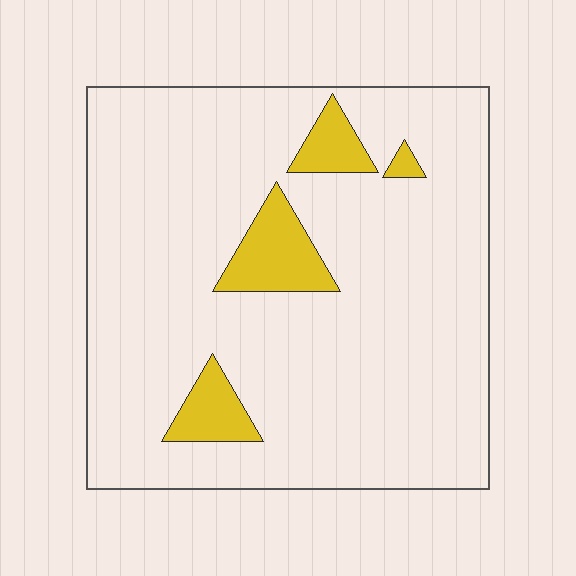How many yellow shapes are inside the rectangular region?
4.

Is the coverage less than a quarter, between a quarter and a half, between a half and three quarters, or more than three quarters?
Less than a quarter.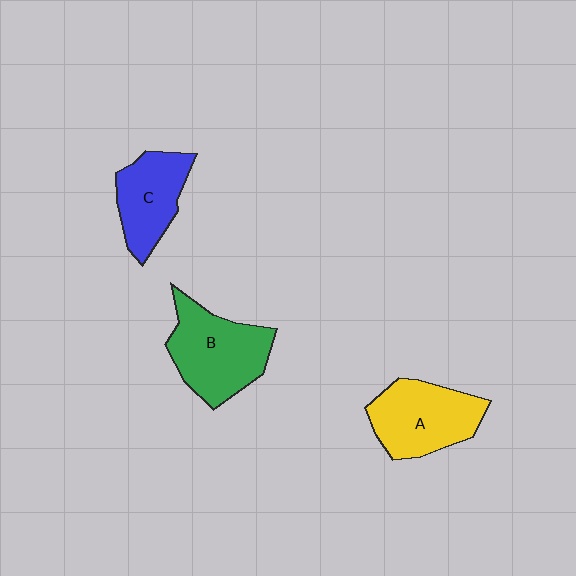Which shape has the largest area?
Shape B (green).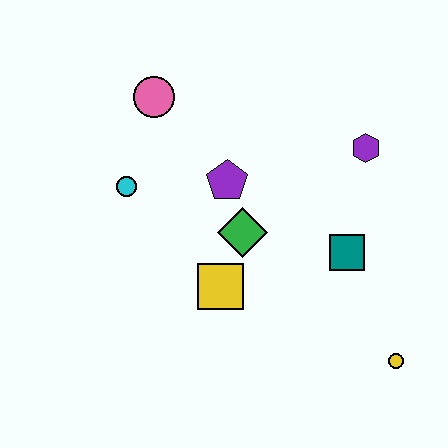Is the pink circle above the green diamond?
Yes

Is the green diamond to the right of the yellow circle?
No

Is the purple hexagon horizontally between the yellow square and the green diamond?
No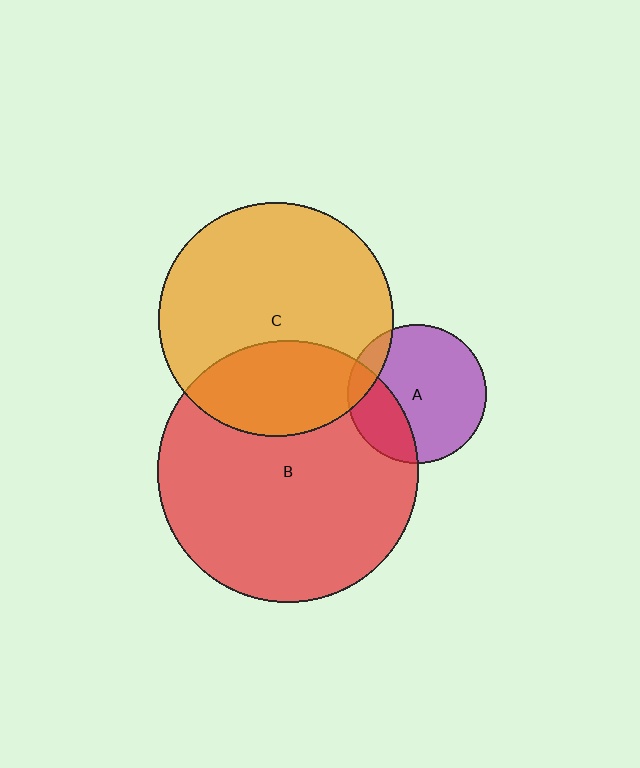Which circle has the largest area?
Circle B (red).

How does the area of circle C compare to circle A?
Approximately 2.8 times.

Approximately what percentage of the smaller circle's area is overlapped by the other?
Approximately 25%.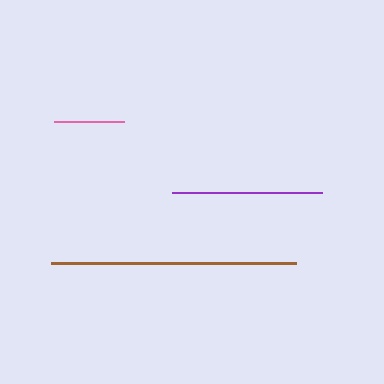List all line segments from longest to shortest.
From longest to shortest: brown, purple, pink.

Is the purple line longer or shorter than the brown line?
The brown line is longer than the purple line.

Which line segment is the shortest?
The pink line is the shortest at approximately 70 pixels.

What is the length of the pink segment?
The pink segment is approximately 70 pixels long.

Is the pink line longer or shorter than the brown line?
The brown line is longer than the pink line.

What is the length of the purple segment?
The purple segment is approximately 151 pixels long.